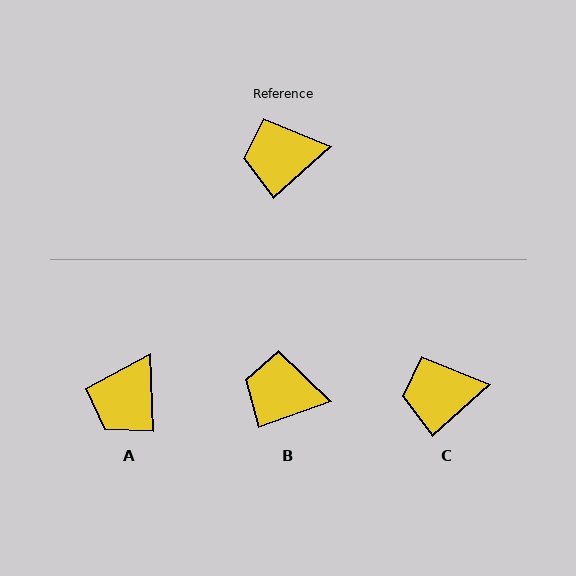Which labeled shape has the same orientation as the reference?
C.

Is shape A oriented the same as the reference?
No, it is off by about 50 degrees.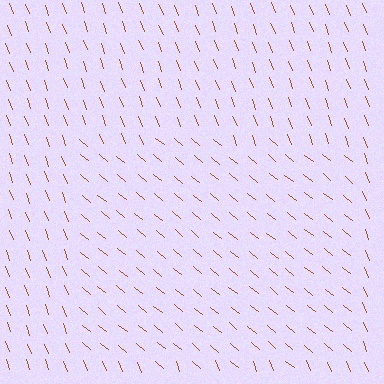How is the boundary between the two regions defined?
The boundary is defined purely by a change in line orientation (approximately 30 degrees difference). All lines are the same color and thickness.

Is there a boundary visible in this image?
Yes, there is a texture boundary formed by a change in line orientation.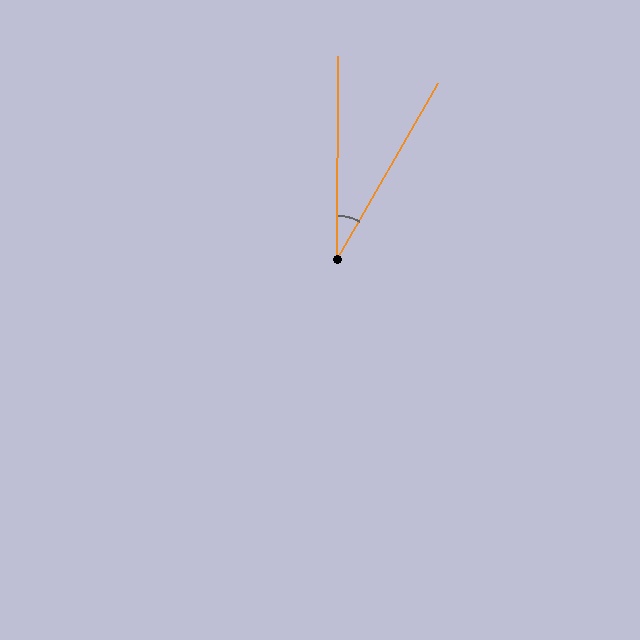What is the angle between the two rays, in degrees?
Approximately 29 degrees.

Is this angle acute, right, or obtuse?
It is acute.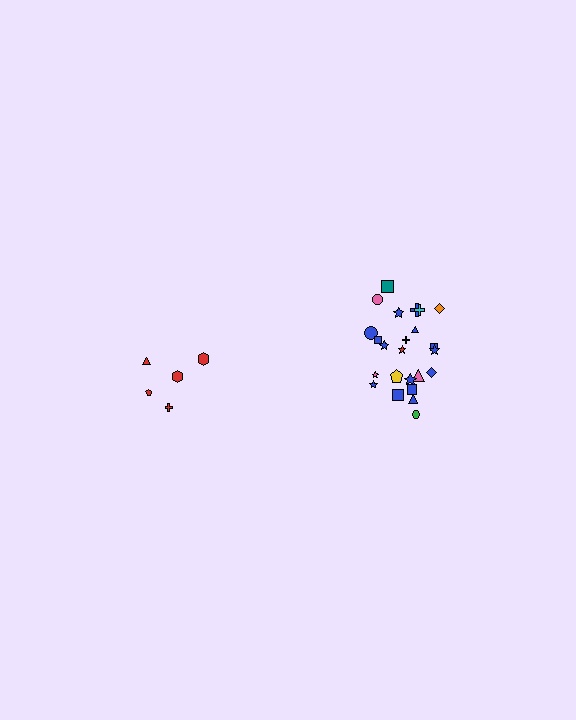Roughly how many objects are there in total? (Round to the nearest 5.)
Roughly 30 objects in total.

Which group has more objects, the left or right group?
The right group.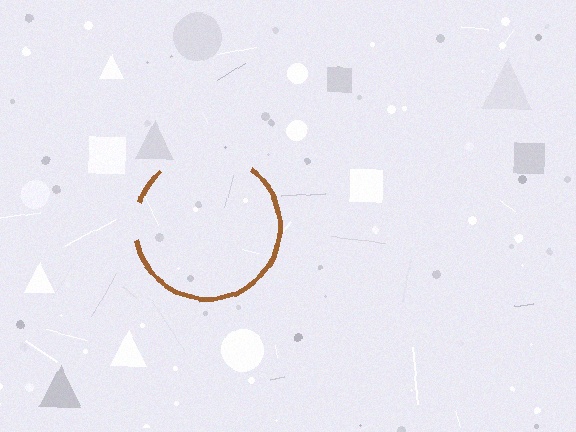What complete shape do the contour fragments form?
The contour fragments form a circle.